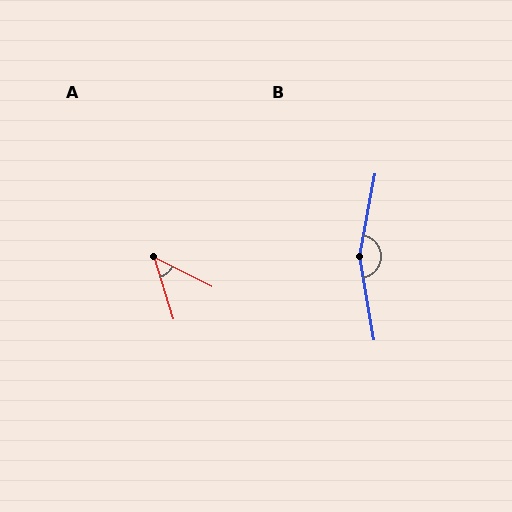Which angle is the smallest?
A, at approximately 45 degrees.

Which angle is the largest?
B, at approximately 159 degrees.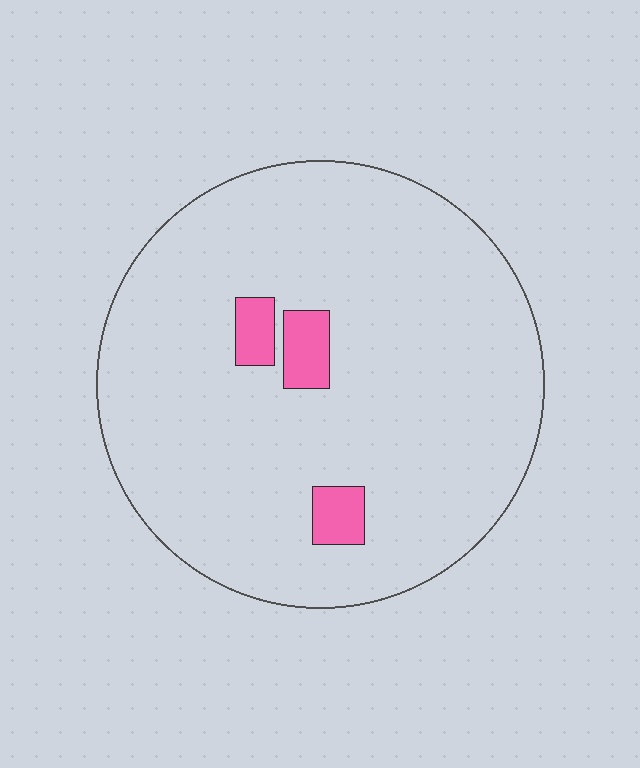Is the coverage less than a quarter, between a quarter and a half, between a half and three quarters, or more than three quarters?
Less than a quarter.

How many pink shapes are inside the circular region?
3.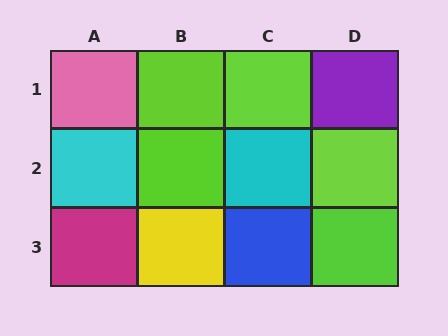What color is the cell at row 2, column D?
Lime.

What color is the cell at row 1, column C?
Lime.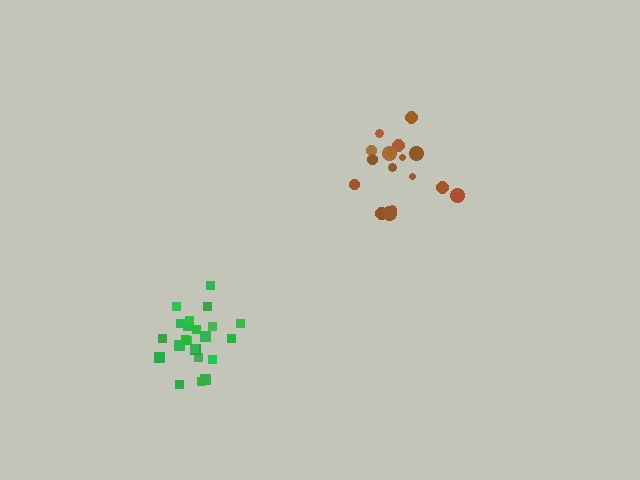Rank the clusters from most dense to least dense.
green, brown.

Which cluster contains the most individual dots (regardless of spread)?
Green (25).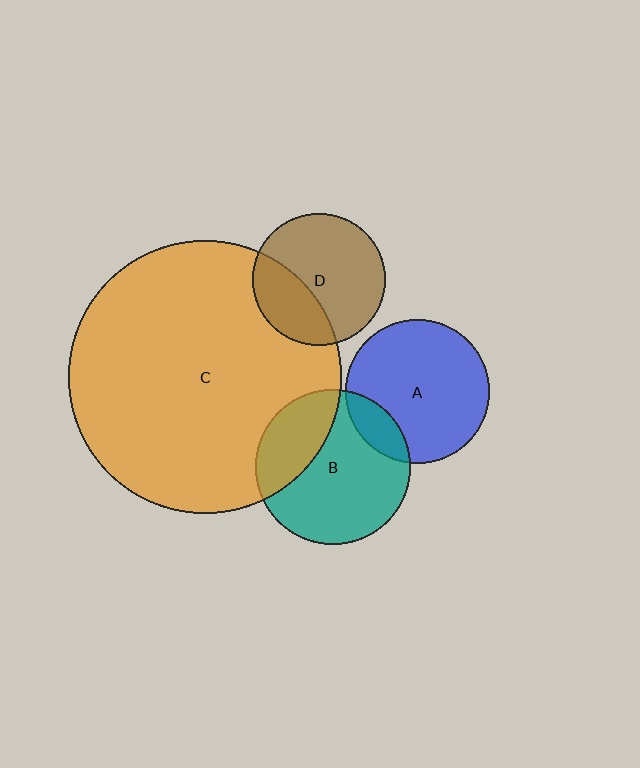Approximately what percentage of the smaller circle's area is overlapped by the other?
Approximately 30%.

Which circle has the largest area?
Circle C (orange).